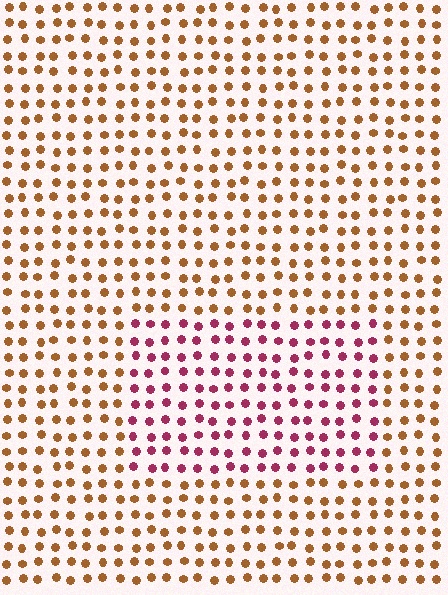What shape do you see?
I see a rectangle.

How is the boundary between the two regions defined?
The boundary is defined purely by a slight shift in hue (about 54 degrees). Spacing, size, and orientation are identical on both sides.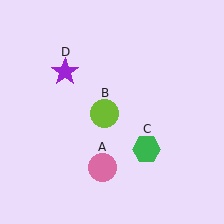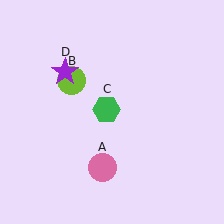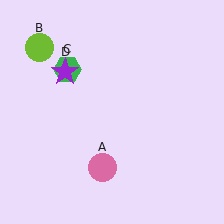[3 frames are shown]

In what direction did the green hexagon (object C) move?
The green hexagon (object C) moved up and to the left.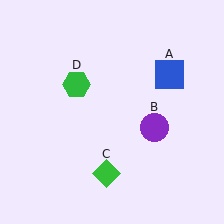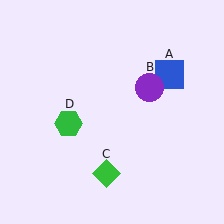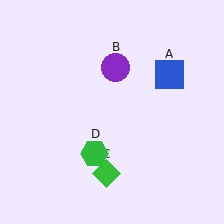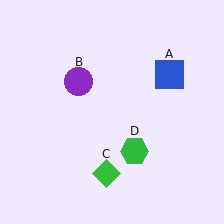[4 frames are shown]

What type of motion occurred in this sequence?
The purple circle (object B), green hexagon (object D) rotated counterclockwise around the center of the scene.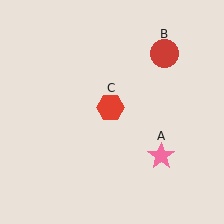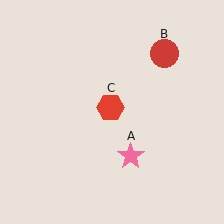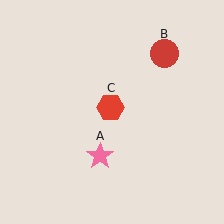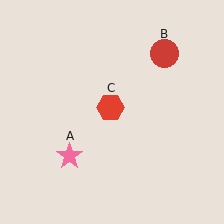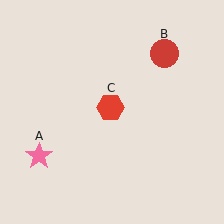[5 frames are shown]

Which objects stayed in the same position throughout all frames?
Red circle (object B) and red hexagon (object C) remained stationary.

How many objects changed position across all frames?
1 object changed position: pink star (object A).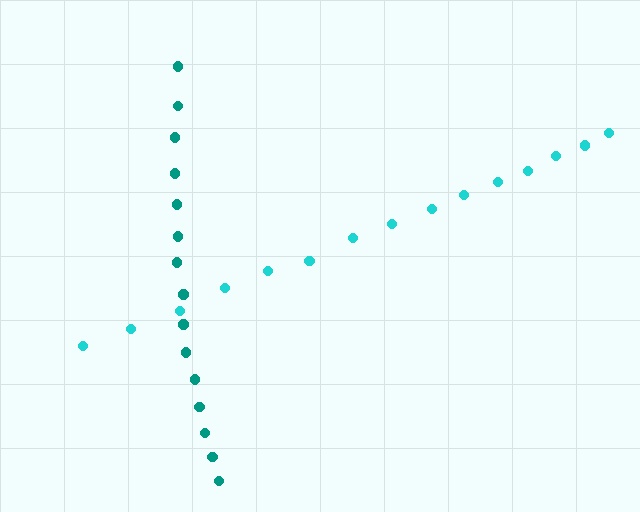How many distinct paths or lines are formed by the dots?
There are 2 distinct paths.